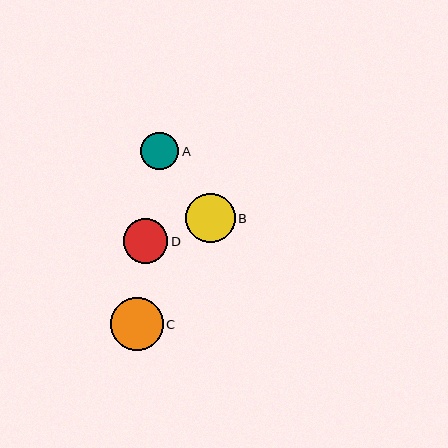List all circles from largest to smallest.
From largest to smallest: C, B, D, A.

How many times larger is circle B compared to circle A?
Circle B is approximately 1.3 times the size of circle A.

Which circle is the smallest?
Circle A is the smallest with a size of approximately 38 pixels.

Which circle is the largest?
Circle C is the largest with a size of approximately 53 pixels.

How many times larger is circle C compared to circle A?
Circle C is approximately 1.4 times the size of circle A.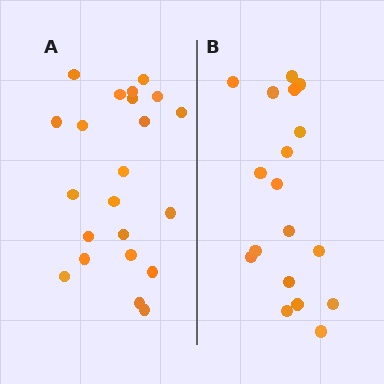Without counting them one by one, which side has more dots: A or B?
Region A (the left region) has more dots.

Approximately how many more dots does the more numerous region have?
Region A has about 4 more dots than region B.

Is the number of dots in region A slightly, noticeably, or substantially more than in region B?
Region A has only slightly more — the two regions are fairly close. The ratio is roughly 1.2 to 1.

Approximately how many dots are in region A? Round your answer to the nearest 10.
About 20 dots. (The exact count is 22, which rounds to 20.)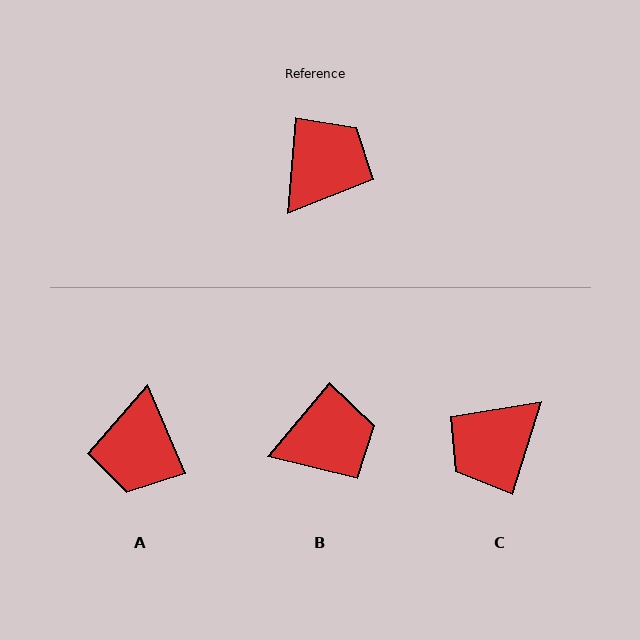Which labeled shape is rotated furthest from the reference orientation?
C, about 167 degrees away.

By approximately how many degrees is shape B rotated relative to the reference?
Approximately 35 degrees clockwise.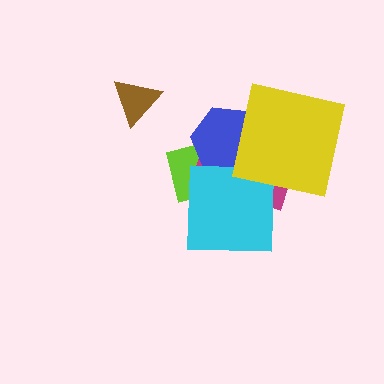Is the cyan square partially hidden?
No, no other shape covers it.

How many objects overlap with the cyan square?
3 objects overlap with the cyan square.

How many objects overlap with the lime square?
3 objects overlap with the lime square.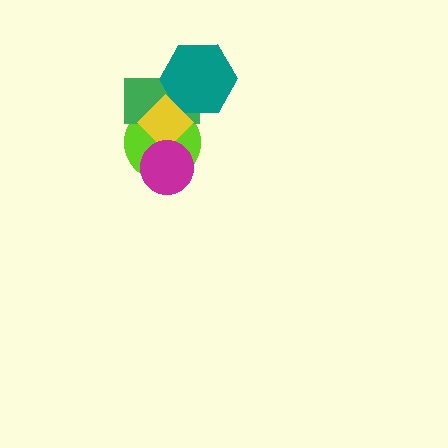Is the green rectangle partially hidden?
Yes, it is partially covered by another shape.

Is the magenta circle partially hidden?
No, no other shape covers it.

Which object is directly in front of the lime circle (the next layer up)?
The green rectangle is directly in front of the lime circle.